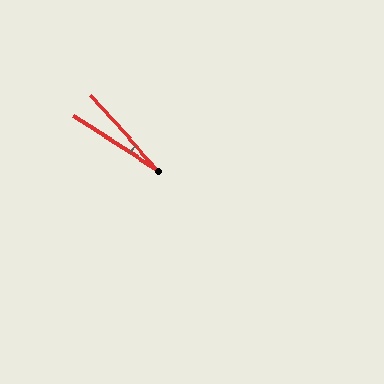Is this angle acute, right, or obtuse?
It is acute.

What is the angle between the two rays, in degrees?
Approximately 15 degrees.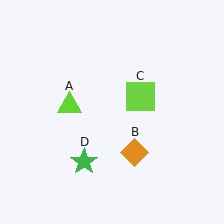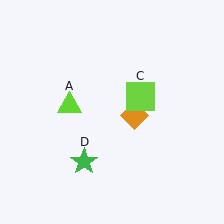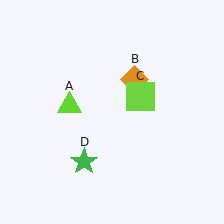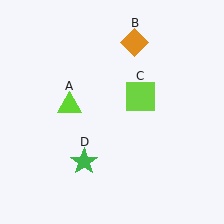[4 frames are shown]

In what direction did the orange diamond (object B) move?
The orange diamond (object B) moved up.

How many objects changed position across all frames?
1 object changed position: orange diamond (object B).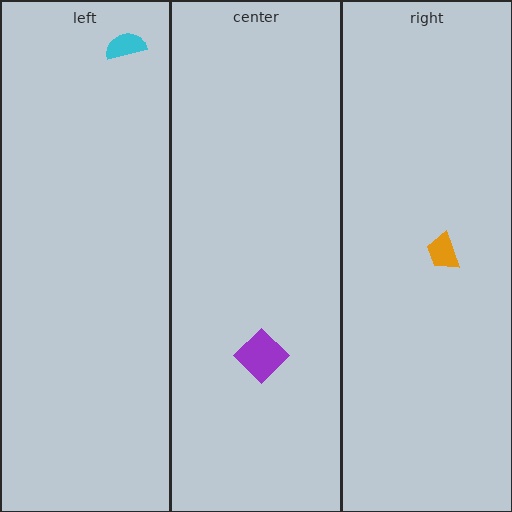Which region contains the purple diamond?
The center region.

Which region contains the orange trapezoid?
The right region.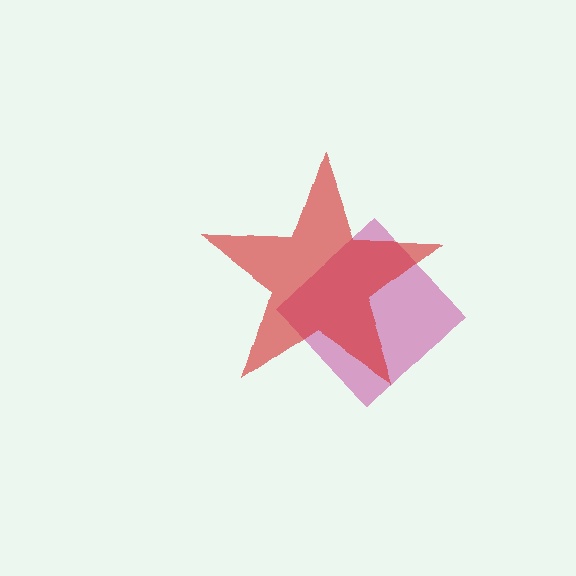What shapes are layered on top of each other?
The layered shapes are: a magenta diamond, a red star.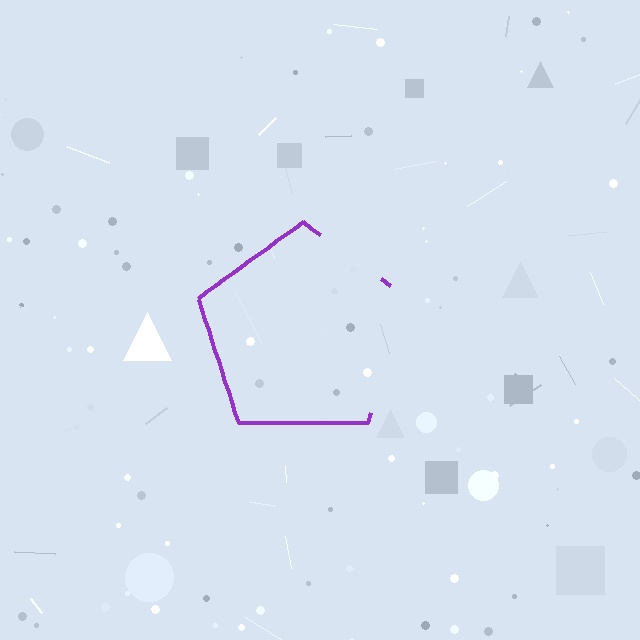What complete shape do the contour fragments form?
The contour fragments form a pentagon.